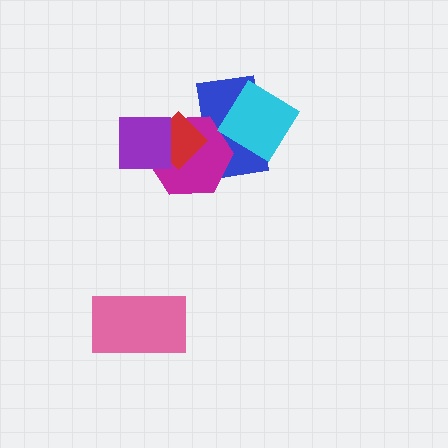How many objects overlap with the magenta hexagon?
3 objects overlap with the magenta hexagon.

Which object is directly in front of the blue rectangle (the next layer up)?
The magenta hexagon is directly in front of the blue rectangle.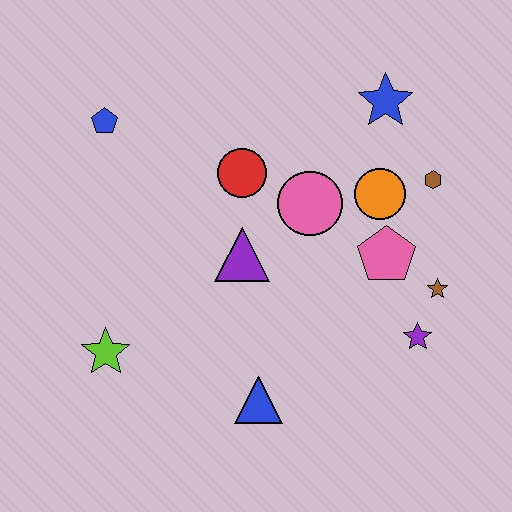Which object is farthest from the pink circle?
The lime star is farthest from the pink circle.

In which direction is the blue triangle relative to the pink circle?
The blue triangle is below the pink circle.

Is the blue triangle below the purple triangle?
Yes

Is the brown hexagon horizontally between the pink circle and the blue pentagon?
No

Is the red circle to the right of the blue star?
No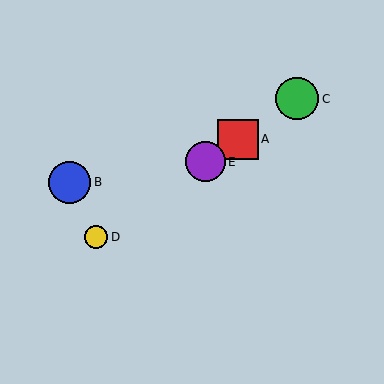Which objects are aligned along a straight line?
Objects A, C, D, E are aligned along a straight line.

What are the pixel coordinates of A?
Object A is at (238, 139).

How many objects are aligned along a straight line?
4 objects (A, C, D, E) are aligned along a straight line.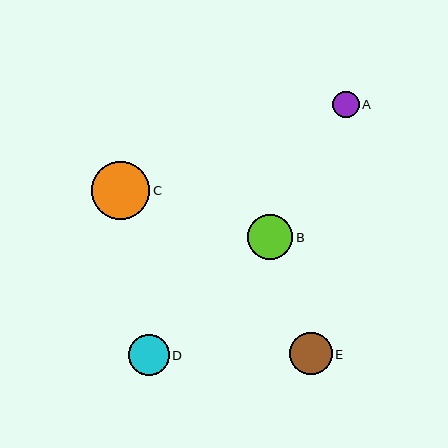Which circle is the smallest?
Circle A is the smallest with a size of approximately 26 pixels.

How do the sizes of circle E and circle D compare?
Circle E and circle D are approximately the same size.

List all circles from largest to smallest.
From largest to smallest: C, B, E, D, A.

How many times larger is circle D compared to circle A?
Circle D is approximately 1.6 times the size of circle A.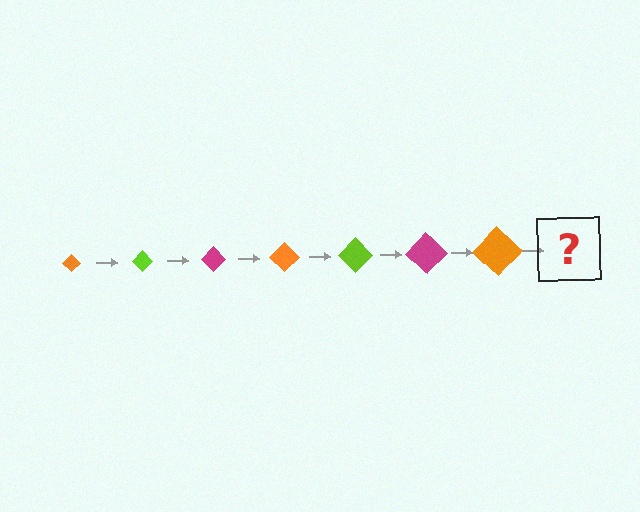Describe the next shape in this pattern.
It should be a lime diamond, larger than the previous one.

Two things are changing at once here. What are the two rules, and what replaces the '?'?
The two rules are that the diamond grows larger each step and the color cycles through orange, lime, and magenta. The '?' should be a lime diamond, larger than the previous one.